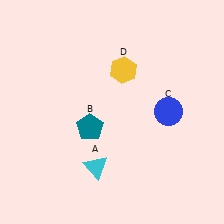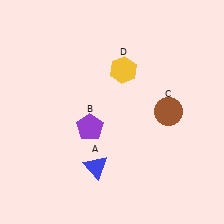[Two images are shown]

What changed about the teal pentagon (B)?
In Image 1, B is teal. In Image 2, it changed to purple.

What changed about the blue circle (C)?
In Image 1, C is blue. In Image 2, it changed to brown.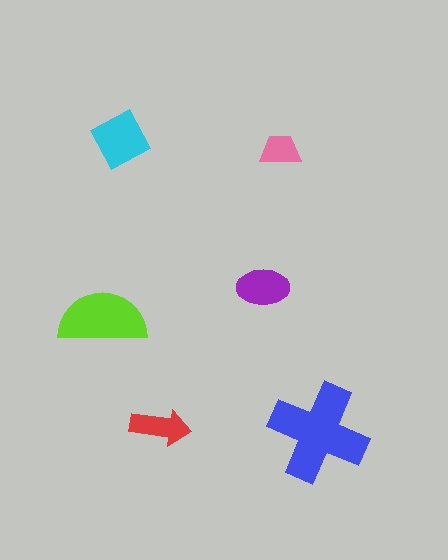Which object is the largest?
The blue cross.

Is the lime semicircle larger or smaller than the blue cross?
Smaller.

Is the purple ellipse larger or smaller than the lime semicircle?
Smaller.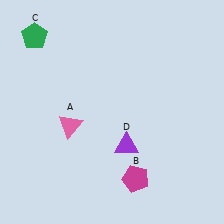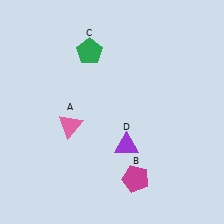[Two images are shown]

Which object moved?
The green pentagon (C) moved right.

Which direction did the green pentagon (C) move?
The green pentagon (C) moved right.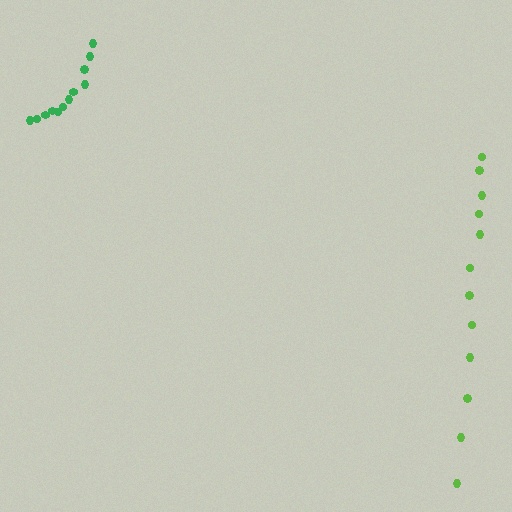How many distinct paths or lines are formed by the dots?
There are 2 distinct paths.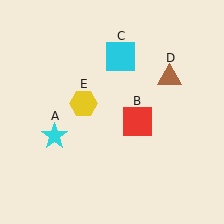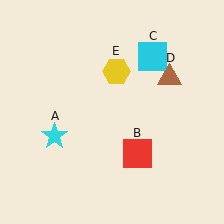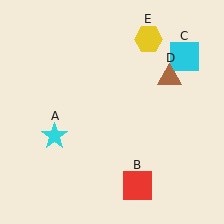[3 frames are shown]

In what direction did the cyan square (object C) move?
The cyan square (object C) moved right.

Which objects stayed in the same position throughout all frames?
Cyan star (object A) and brown triangle (object D) remained stationary.